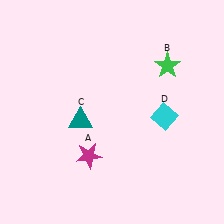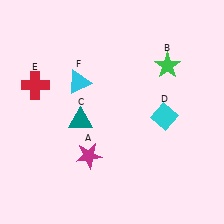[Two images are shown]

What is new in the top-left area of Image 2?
A red cross (E) was added in the top-left area of Image 2.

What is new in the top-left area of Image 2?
A cyan triangle (F) was added in the top-left area of Image 2.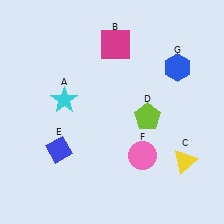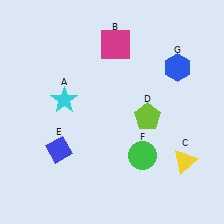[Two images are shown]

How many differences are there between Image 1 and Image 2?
There is 1 difference between the two images.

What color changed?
The circle (F) changed from pink in Image 1 to green in Image 2.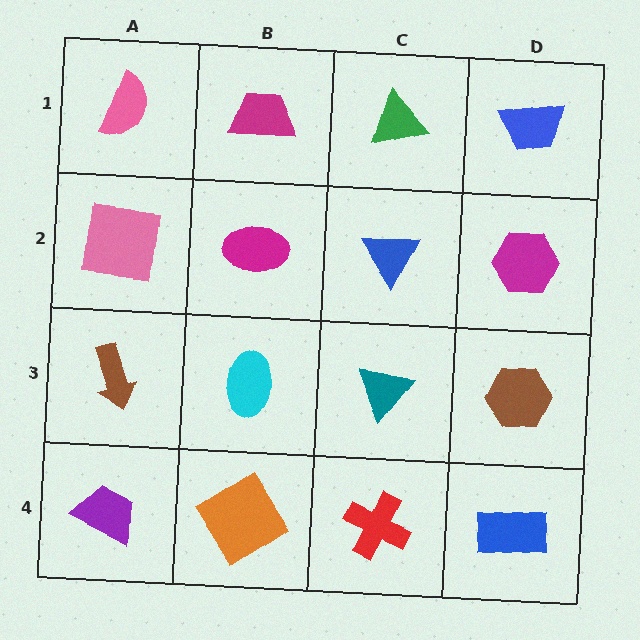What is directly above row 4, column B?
A cyan ellipse.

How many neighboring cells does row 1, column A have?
2.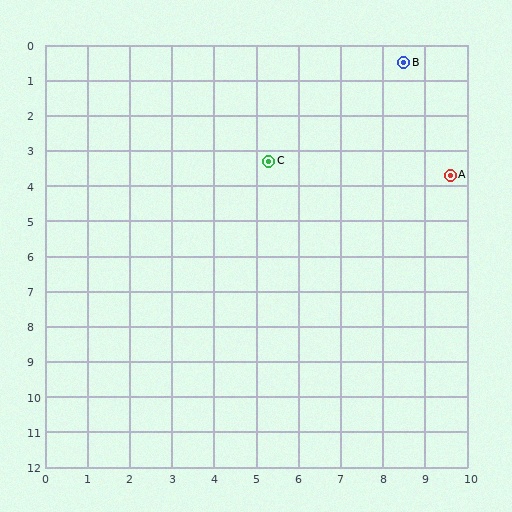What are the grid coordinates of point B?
Point B is at approximately (8.5, 0.5).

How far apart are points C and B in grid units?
Points C and B are about 4.3 grid units apart.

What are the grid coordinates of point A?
Point A is at approximately (9.6, 3.7).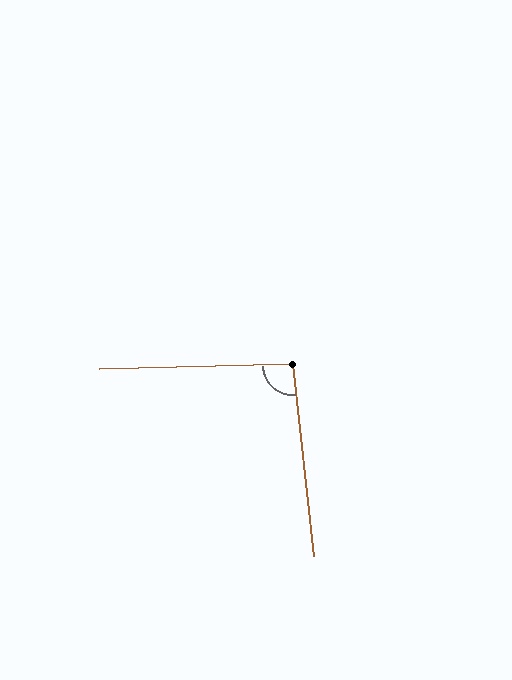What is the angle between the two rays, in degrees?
Approximately 95 degrees.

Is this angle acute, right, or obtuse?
It is approximately a right angle.